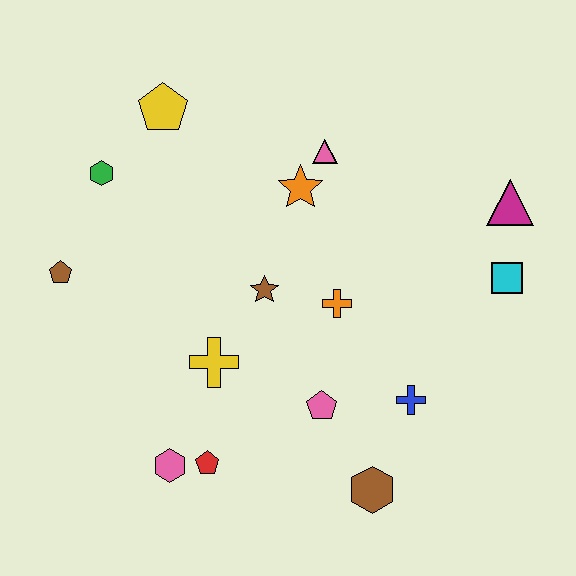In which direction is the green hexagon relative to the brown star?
The green hexagon is to the left of the brown star.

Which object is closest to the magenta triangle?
The cyan square is closest to the magenta triangle.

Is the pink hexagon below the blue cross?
Yes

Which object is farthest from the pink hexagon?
The magenta triangle is farthest from the pink hexagon.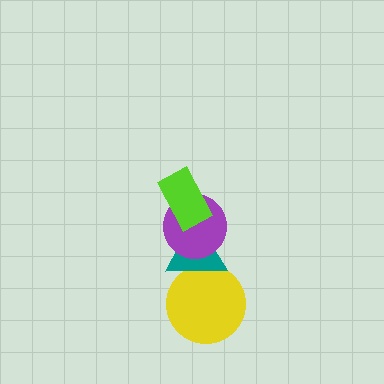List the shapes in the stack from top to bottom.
From top to bottom: the lime rectangle, the purple circle, the teal triangle, the yellow circle.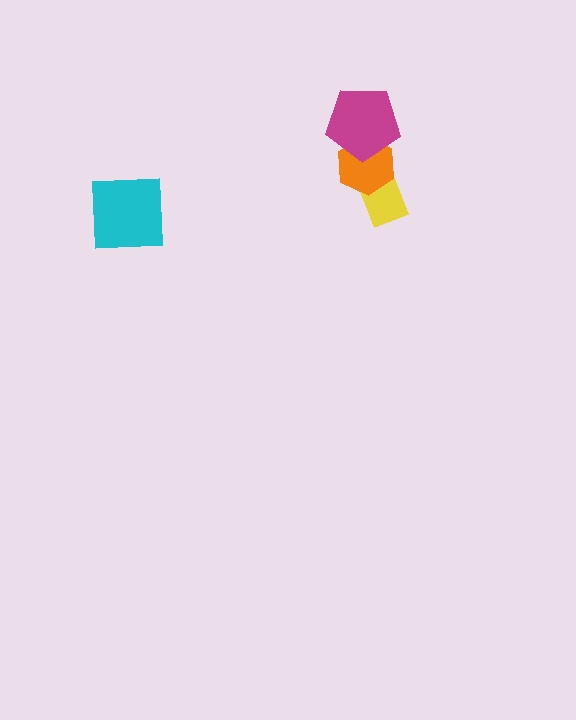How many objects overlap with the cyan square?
0 objects overlap with the cyan square.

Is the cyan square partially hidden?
No, no other shape covers it.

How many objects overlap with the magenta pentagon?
1 object overlaps with the magenta pentagon.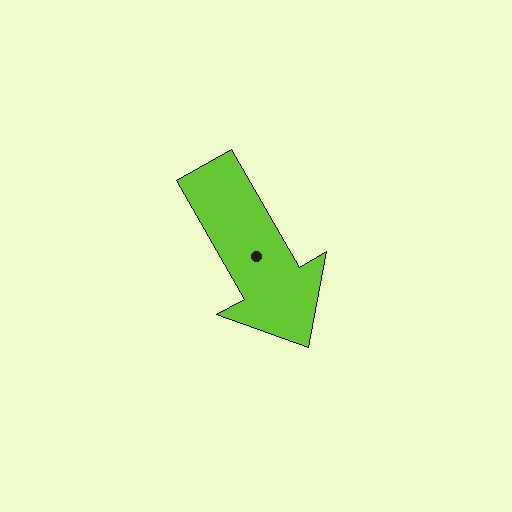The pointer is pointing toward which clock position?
Roughly 5 o'clock.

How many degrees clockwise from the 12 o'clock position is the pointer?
Approximately 150 degrees.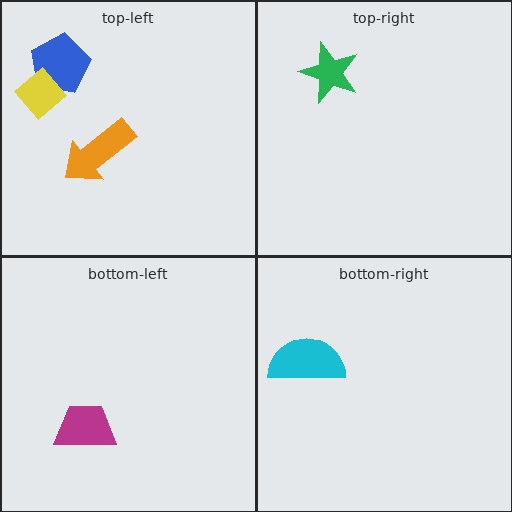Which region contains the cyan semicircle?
The bottom-right region.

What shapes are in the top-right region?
The green star.